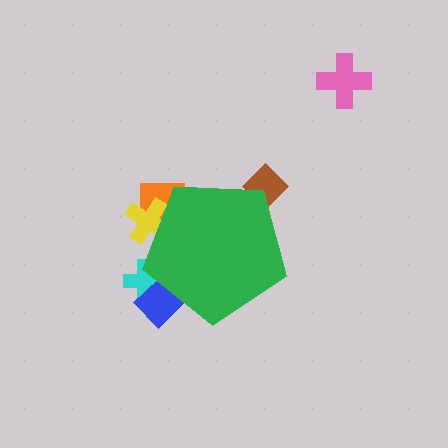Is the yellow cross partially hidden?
Yes, the yellow cross is partially hidden behind the green pentagon.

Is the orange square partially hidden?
Yes, the orange square is partially hidden behind the green pentagon.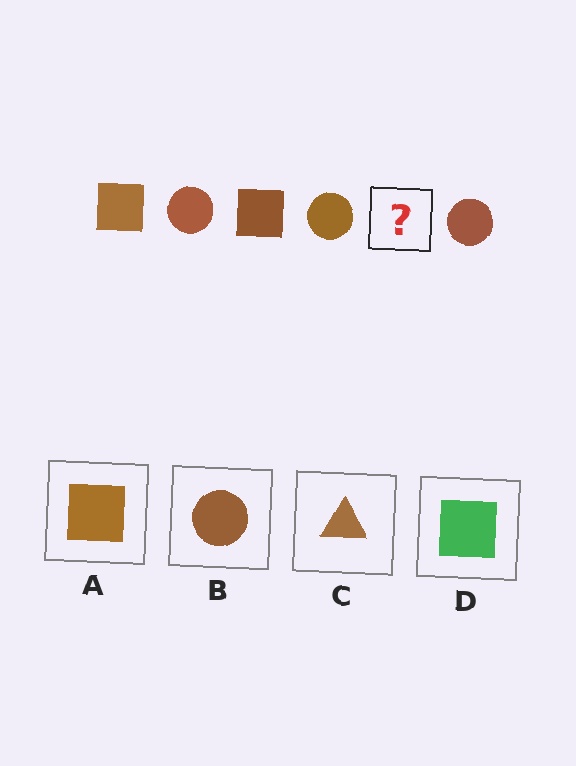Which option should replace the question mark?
Option A.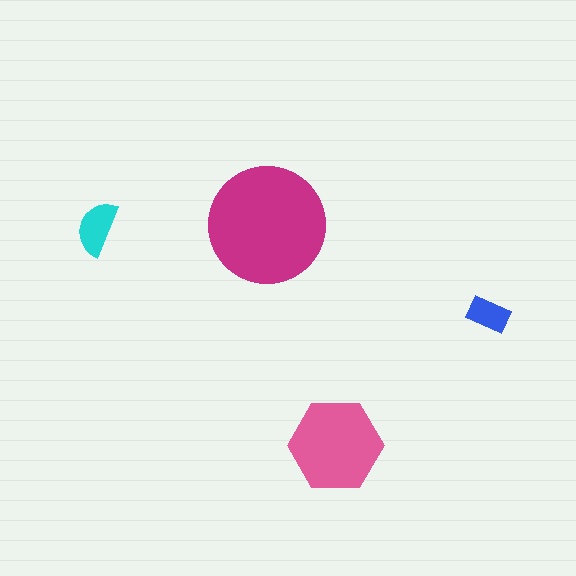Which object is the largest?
The magenta circle.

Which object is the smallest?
The blue rectangle.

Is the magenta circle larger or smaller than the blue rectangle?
Larger.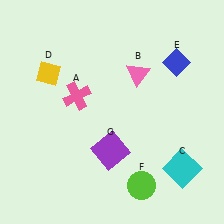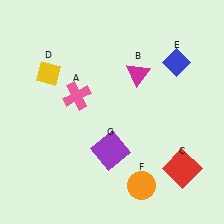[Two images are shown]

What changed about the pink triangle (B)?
In Image 1, B is pink. In Image 2, it changed to magenta.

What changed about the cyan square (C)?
In Image 1, C is cyan. In Image 2, it changed to red.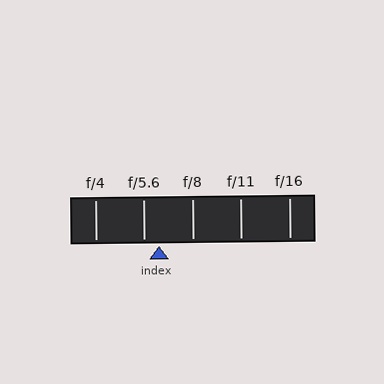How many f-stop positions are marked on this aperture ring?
There are 5 f-stop positions marked.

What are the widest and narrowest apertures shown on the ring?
The widest aperture shown is f/4 and the narrowest is f/16.